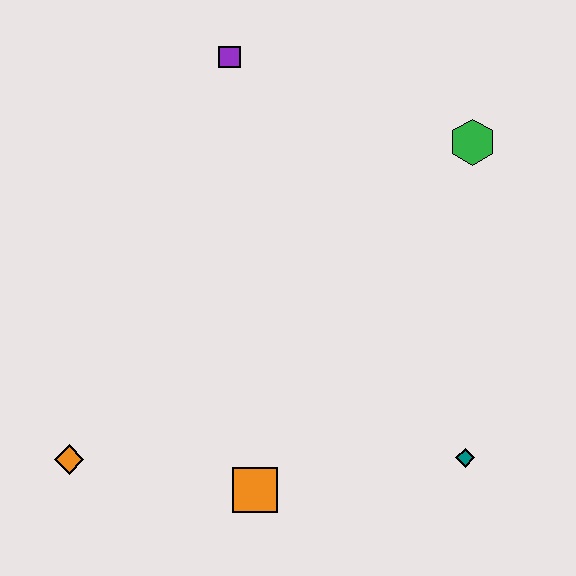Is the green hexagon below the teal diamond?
No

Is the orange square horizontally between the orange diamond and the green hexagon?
Yes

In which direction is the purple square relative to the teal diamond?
The purple square is above the teal diamond.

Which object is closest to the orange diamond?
The orange square is closest to the orange diamond.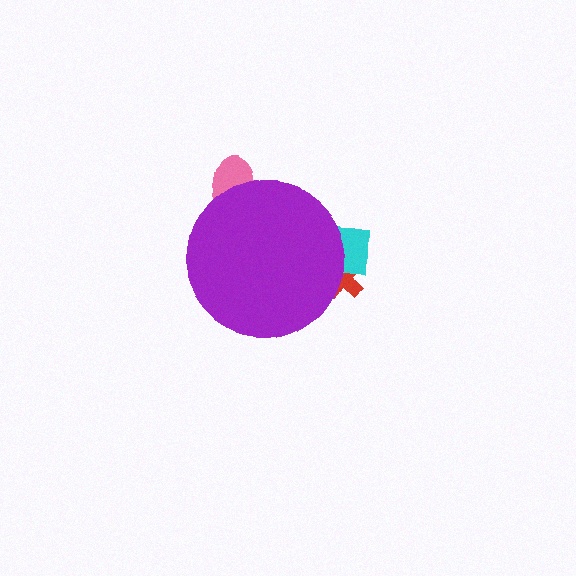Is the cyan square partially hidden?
Yes, the cyan square is partially hidden behind the purple circle.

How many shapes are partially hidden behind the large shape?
3 shapes are partially hidden.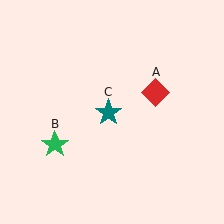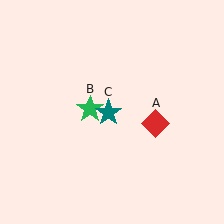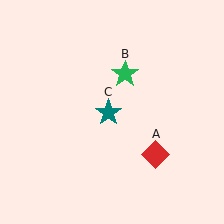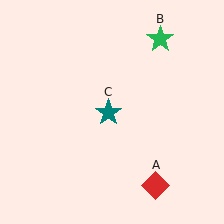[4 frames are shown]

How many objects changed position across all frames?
2 objects changed position: red diamond (object A), green star (object B).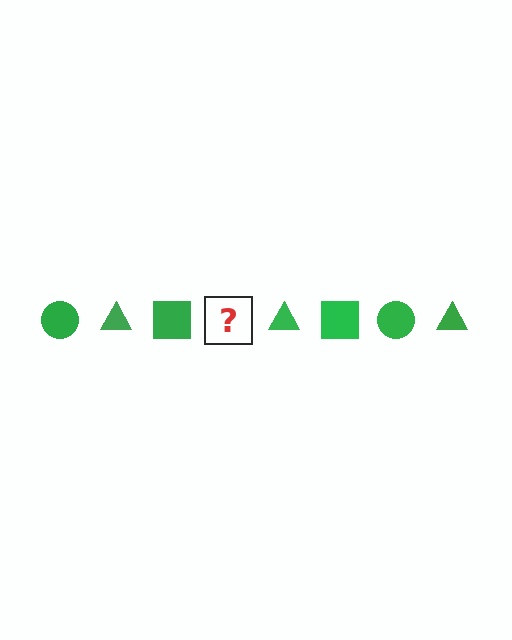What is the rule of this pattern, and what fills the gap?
The rule is that the pattern cycles through circle, triangle, square shapes in green. The gap should be filled with a green circle.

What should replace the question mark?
The question mark should be replaced with a green circle.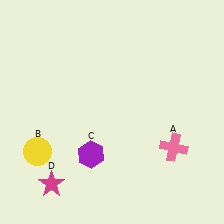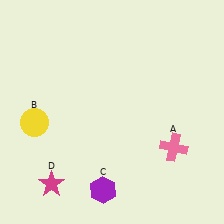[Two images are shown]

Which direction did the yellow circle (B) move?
The yellow circle (B) moved up.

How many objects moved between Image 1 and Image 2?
2 objects moved between the two images.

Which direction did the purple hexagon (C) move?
The purple hexagon (C) moved down.